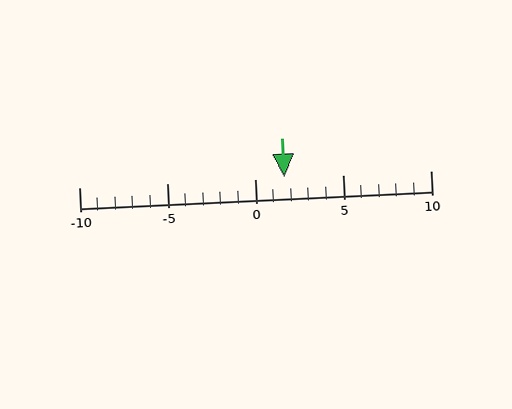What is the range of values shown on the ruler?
The ruler shows values from -10 to 10.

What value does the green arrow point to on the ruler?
The green arrow points to approximately 2.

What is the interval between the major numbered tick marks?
The major tick marks are spaced 5 units apart.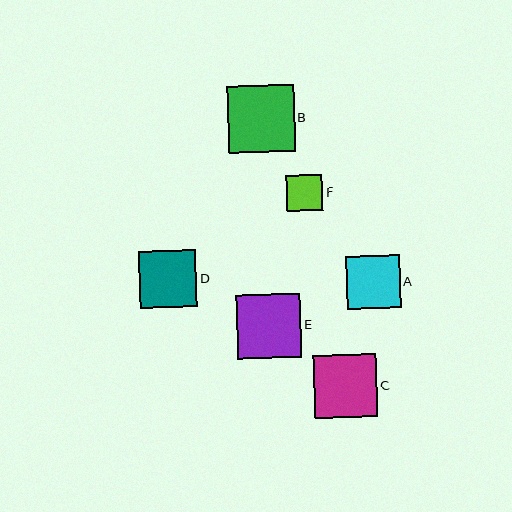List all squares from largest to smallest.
From largest to smallest: B, E, C, D, A, F.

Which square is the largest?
Square B is the largest with a size of approximately 66 pixels.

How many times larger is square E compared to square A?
Square E is approximately 1.2 times the size of square A.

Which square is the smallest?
Square F is the smallest with a size of approximately 37 pixels.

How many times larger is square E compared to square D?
Square E is approximately 1.1 times the size of square D.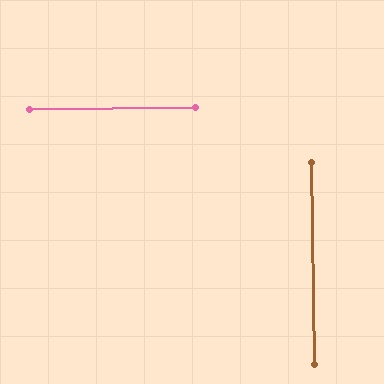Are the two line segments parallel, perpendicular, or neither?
Perpendicular — they meet at approximately 90°.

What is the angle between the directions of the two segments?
Approximately 90 degrees.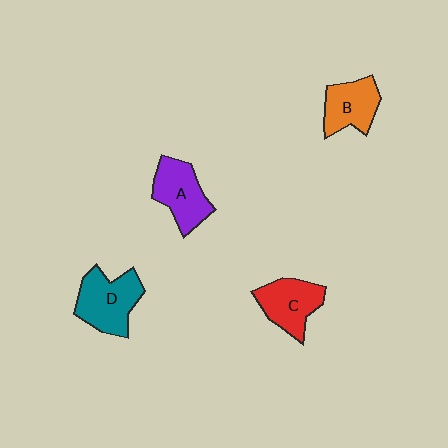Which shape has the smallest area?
Shape B (orange).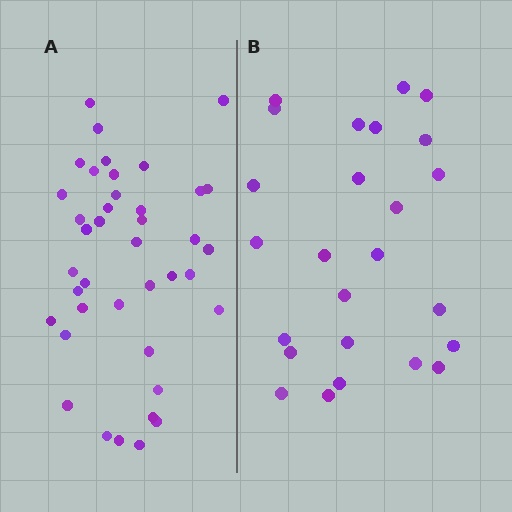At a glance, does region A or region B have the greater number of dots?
Region A (the left region) has more dots.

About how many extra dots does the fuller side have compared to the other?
Region A has approximately 15 more dots than region B.